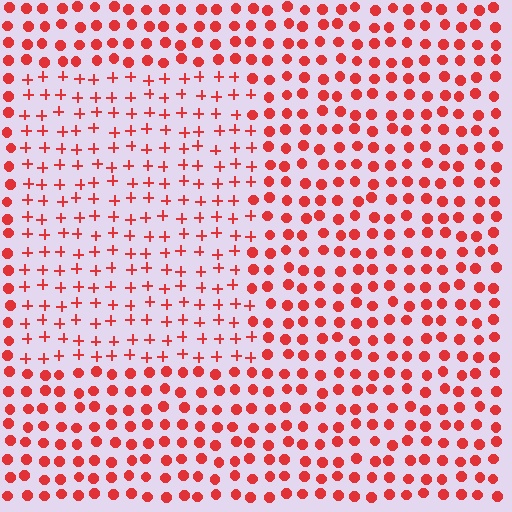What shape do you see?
I see a rectangle.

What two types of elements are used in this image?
The image uses plus signs inside the rectangle region and circles outside it.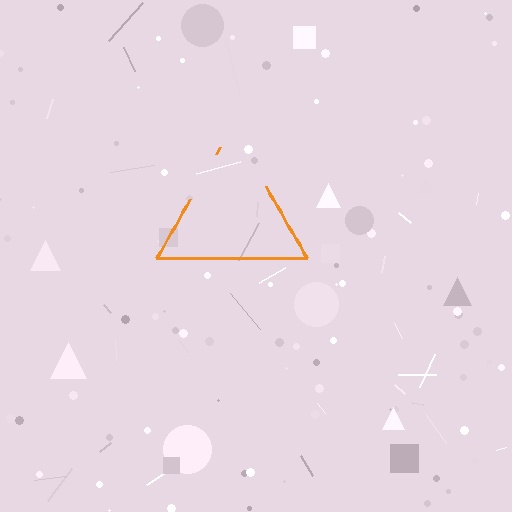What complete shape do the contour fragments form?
The contour fragments form a triangle.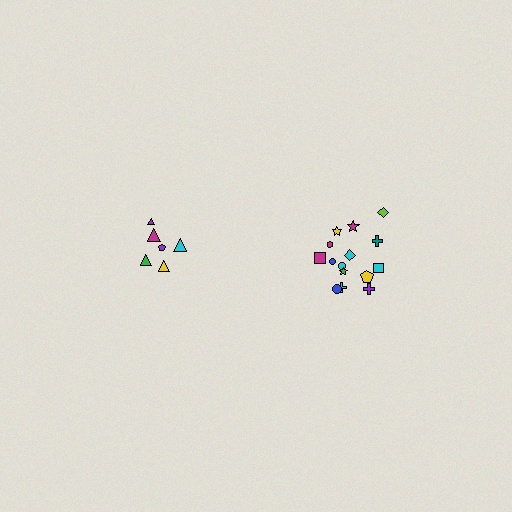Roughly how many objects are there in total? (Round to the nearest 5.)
Roughly 20 objects in total.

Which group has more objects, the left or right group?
The right group.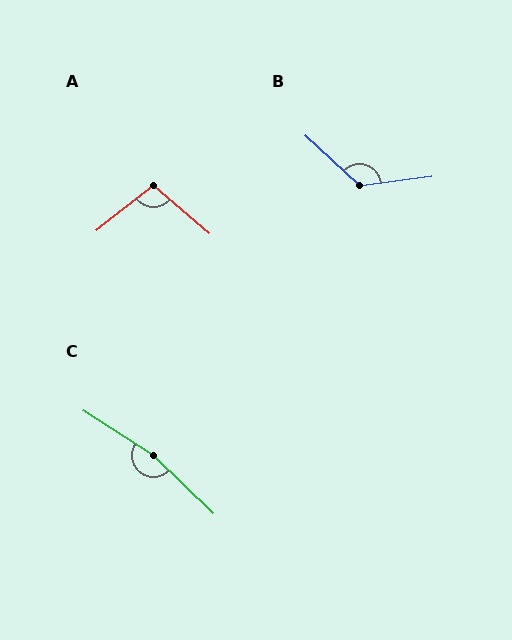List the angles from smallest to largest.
A (101°), B (130°), C (169°).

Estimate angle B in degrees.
Approximately 130 degrees.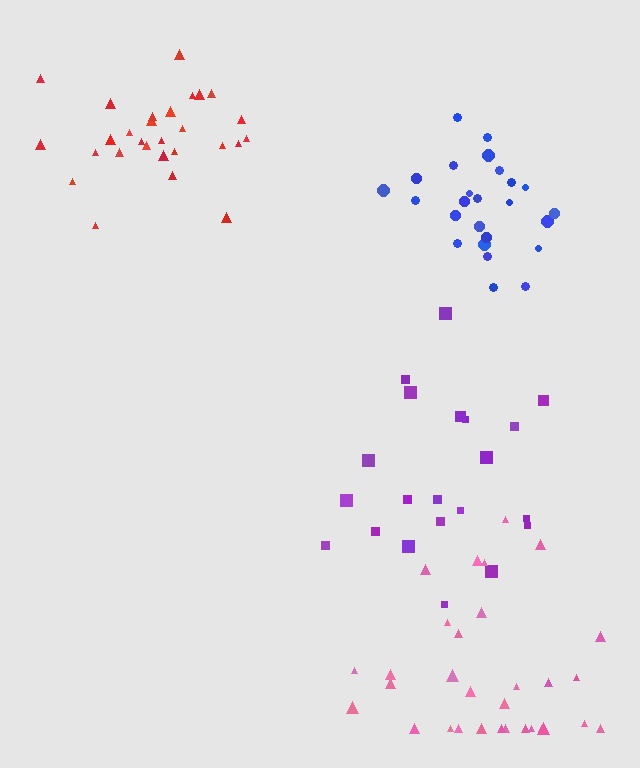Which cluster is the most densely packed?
Blue.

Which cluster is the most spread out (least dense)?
Purple.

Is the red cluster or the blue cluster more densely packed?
Blue.